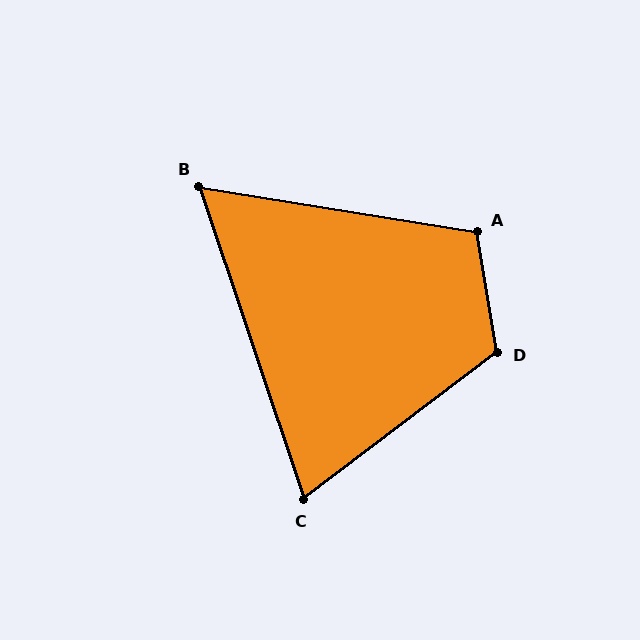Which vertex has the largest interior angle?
D, at approximately 118 degrees.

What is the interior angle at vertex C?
Approximately 71 degrees (acute).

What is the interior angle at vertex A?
Approximately 109 degrees (obtuse).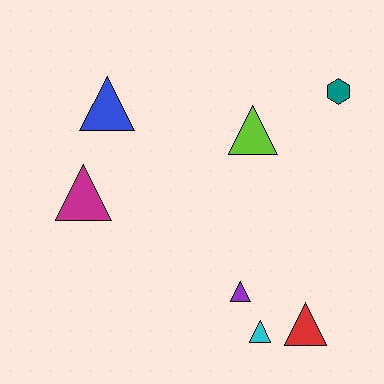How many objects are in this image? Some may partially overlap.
There are 7 objects.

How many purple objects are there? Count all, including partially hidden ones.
There is 1 purple object.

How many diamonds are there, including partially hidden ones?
There are no diamonds.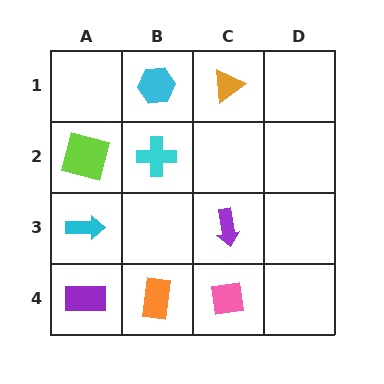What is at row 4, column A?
A purple rectangle.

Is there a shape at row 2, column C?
No, that cell is empty.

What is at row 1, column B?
A cyan hexagon.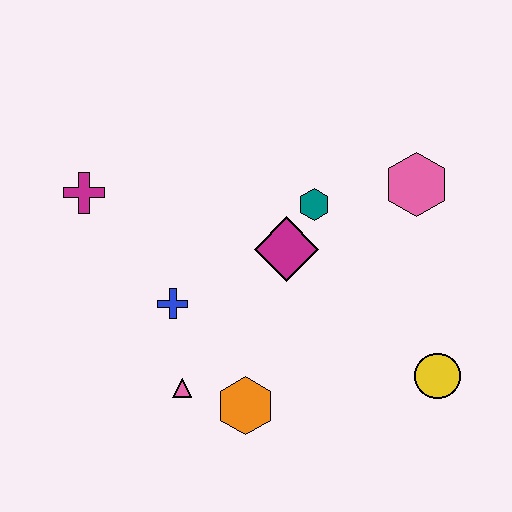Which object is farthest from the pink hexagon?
The magenta cross is farthest from the pink hexagon.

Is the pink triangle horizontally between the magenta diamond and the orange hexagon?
No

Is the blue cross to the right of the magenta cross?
Yes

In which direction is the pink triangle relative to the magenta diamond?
The pink triangle is below the magenta diamond.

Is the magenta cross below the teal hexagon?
No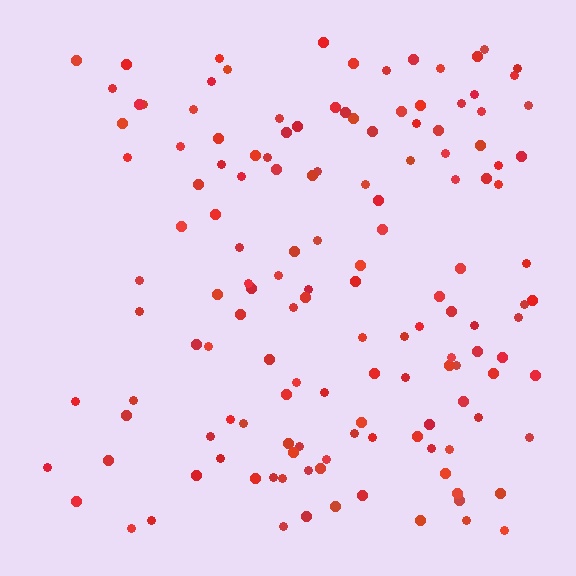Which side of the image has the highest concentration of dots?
The right.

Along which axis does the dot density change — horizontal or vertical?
Horizontal.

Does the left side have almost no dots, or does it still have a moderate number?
Still a moderate number, just noticeably fewer than the right.